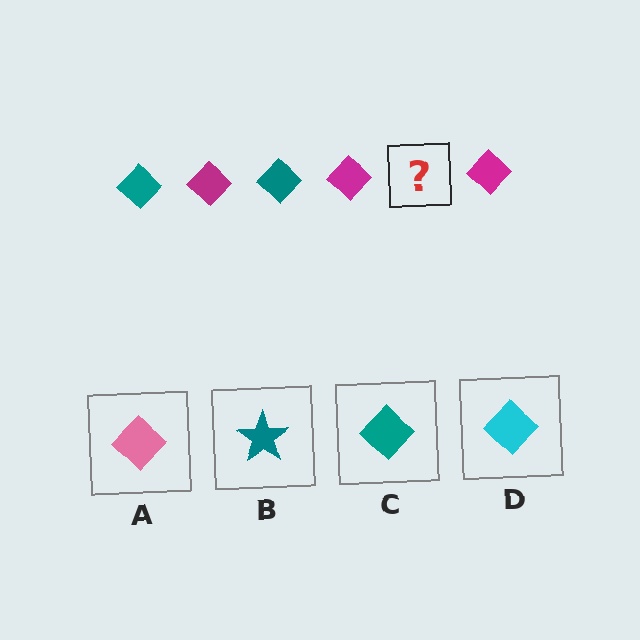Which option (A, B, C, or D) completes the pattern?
C.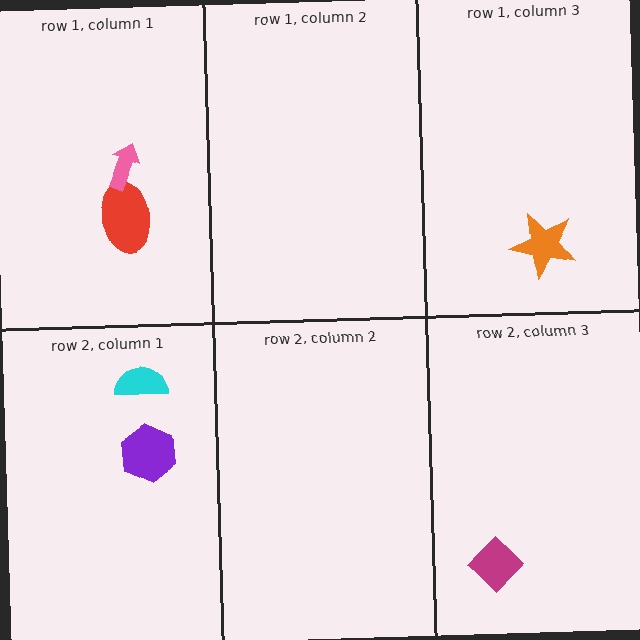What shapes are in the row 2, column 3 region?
The magenta diamond.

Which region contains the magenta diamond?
The row 2, column 3 region.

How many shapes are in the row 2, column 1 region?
2.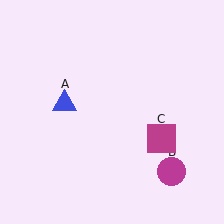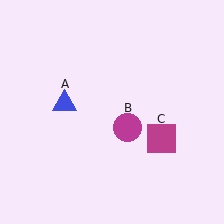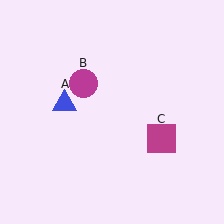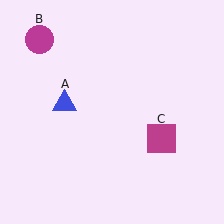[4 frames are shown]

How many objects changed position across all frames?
1 object changed position: magenta circle (object B).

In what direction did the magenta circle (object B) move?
The magenta circle (object B) moved up and to the left.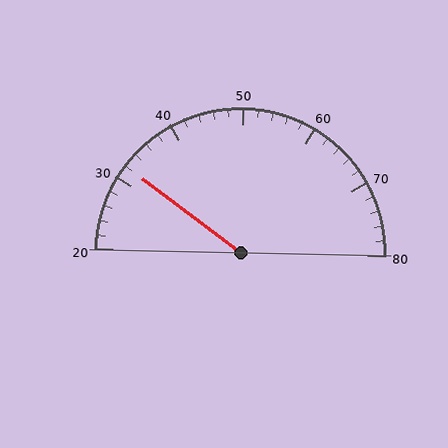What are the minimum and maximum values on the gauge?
The gauge ranges from 20 to 80.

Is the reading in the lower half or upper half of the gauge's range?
The reading is in the lower half of the range (20 to 80).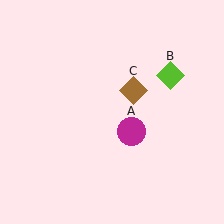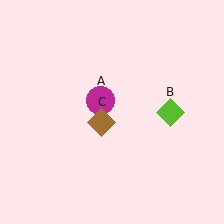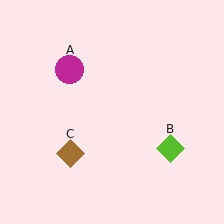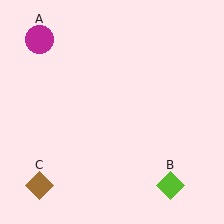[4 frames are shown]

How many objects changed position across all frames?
3 objects changed position: magenta circle (object A), lime diamond (object B), brown diamond (object C).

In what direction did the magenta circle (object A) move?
The magenta circle (object A) moved up and to the left.